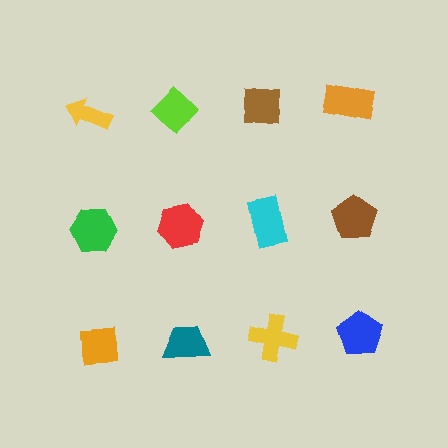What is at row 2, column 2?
A red hexagon.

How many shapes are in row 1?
4 shapes.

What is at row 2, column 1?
A green hexagon.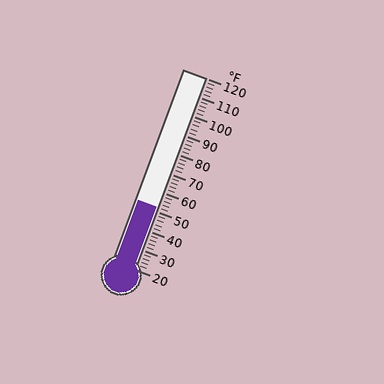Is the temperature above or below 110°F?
The temperature is below 110°F.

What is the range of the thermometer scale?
The thermometer scale ranges from 20°F to 120°F.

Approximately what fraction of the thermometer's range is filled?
The thermometer is filled to approximately 30% of its range.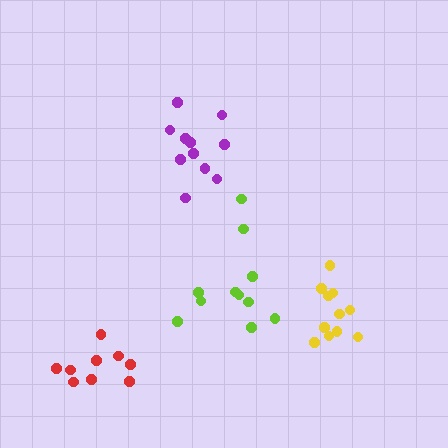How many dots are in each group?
Group 1: 9 dots, Group 2: 11 dots, Group 3: 11 dots, Group 4: 11 dots (42 total).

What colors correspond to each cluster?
The clusters are colored: red, yellow, purple, lime.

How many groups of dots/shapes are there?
There are 4 groups.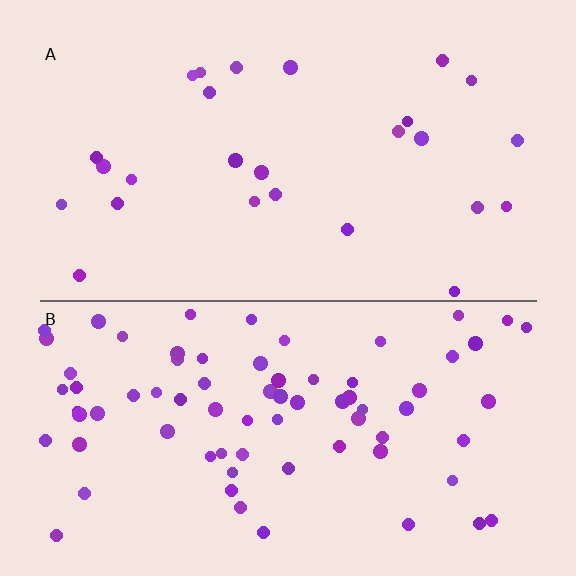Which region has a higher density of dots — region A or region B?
B (the bottom).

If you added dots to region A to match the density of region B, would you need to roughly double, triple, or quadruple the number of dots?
Approximately triple.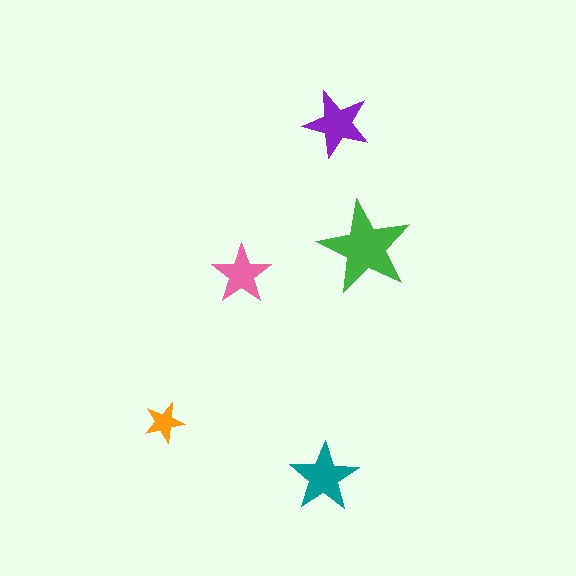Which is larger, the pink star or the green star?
The green one.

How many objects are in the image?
There are 5 objects in the image.